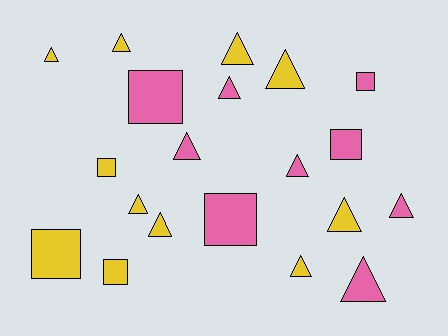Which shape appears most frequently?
Triangle, with 13 objects.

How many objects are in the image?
There are 20 objects.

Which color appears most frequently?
Yellow, with 11 objects.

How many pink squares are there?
There are 4 pink squares.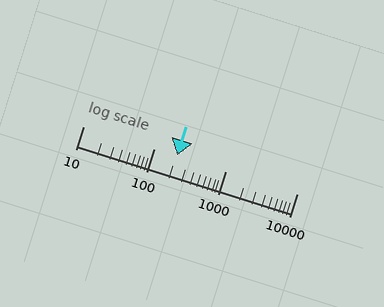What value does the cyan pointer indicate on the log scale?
The pointer indicates approximately 210.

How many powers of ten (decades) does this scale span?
The scale spans 3 decades, from 10 to 10000.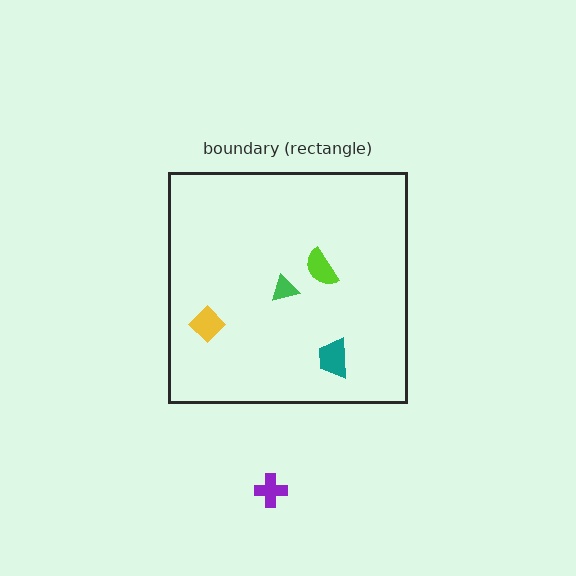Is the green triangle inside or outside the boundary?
Inside.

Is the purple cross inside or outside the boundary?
Outside.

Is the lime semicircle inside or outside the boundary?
Inside.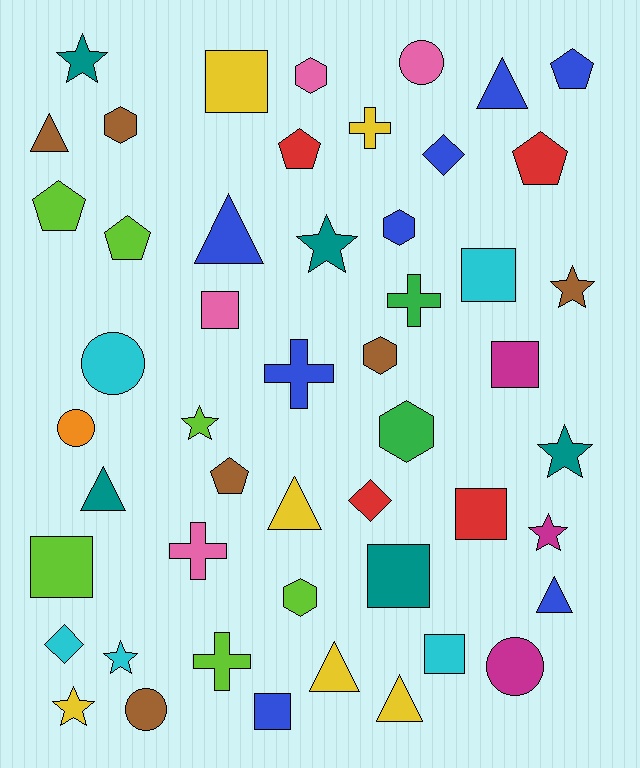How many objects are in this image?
There are 50 objects.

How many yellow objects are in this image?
There are 6 yellow objects.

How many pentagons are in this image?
There are 6 pentagons.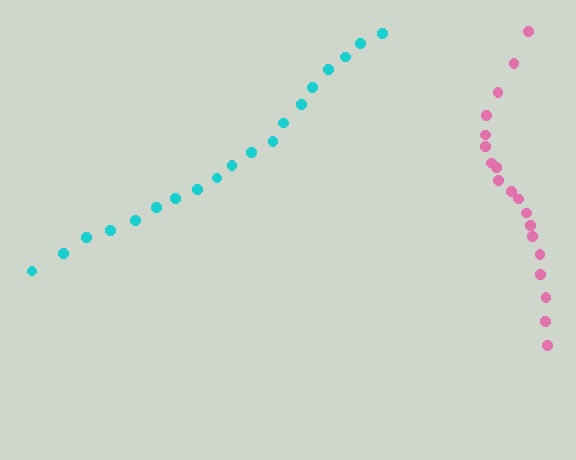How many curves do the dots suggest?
There are 2 distinct paths.